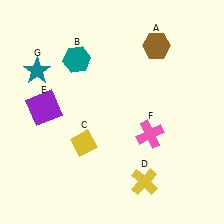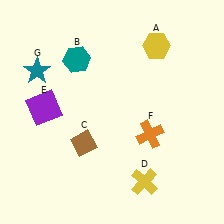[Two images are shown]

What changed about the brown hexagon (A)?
In Image 1, A is brown. In Image 2, it changed to yellow.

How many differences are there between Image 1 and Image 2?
There are 3 differences between the two images.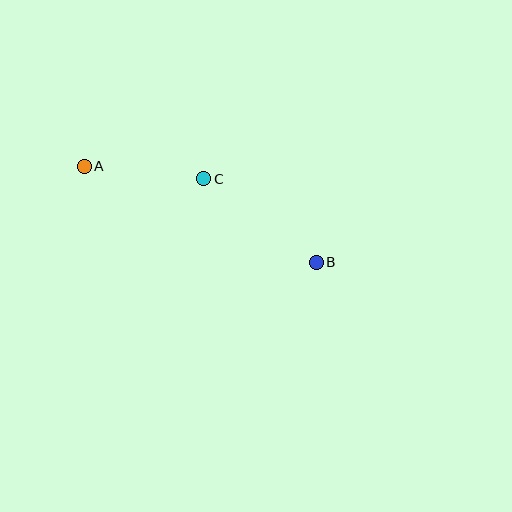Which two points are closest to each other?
Points A and C are closest to each other.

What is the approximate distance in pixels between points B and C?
The distance between B and C is approximately 140 pixels.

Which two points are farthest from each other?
Points A and B are farthest from each other.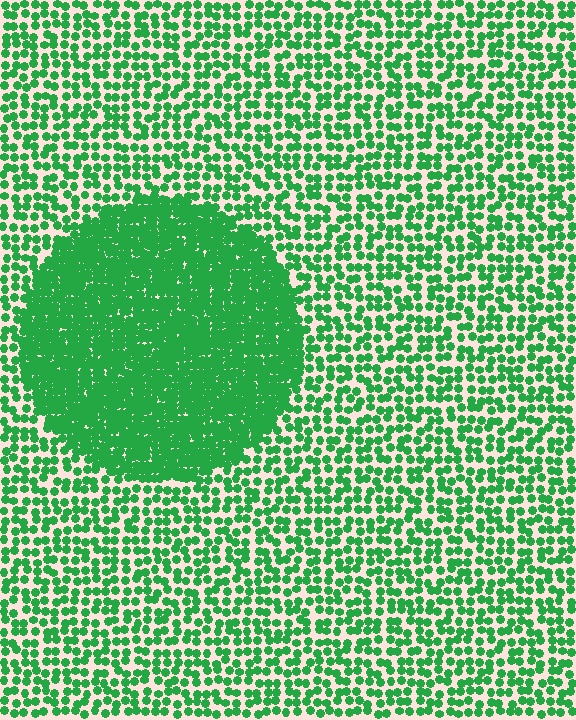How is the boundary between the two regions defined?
The boundary is defined by a change in element density (approximately 2.4x ratio). All elements are the same color, size, and shape.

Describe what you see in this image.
The image contains small green elements arranged at two different densities. A circle-shaped region is visible where the elements are more densely packed than the surrounding area.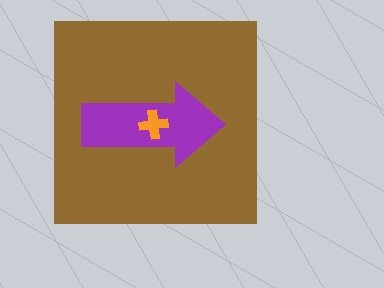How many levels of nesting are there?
3.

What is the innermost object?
The orange cross.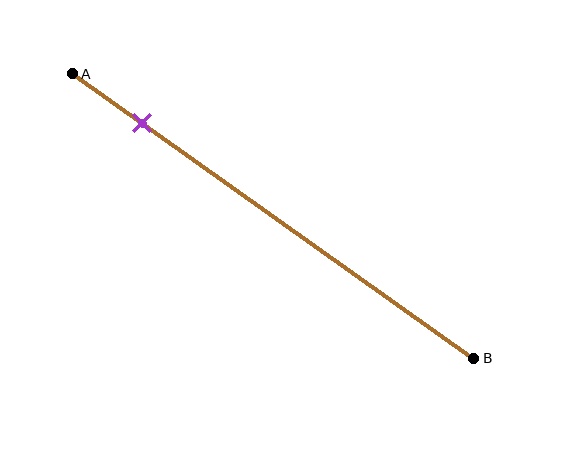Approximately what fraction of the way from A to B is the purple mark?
The purple mark is approximately 15% of the way from A to B.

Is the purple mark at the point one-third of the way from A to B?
No, the mark is at about 15% from A, not at the 33% one-third point.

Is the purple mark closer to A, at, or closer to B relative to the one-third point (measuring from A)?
The purple mark is closer to point A than the one-third point of segment AB.